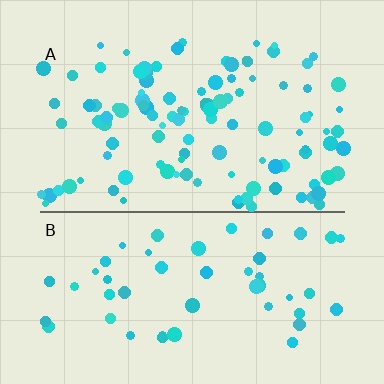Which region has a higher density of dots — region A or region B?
A (the top).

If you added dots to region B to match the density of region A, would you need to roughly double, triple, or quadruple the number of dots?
Approximately double.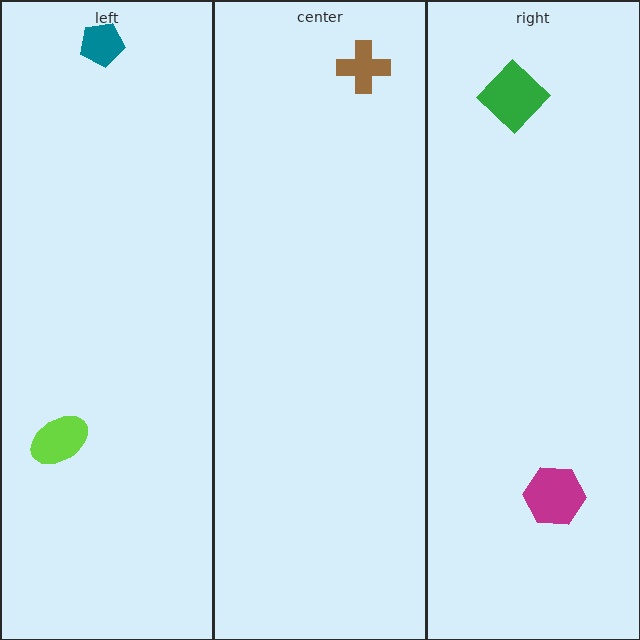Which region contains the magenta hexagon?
The right region.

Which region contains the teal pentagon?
The left region.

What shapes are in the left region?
The teal pentagon, the lime ellipse.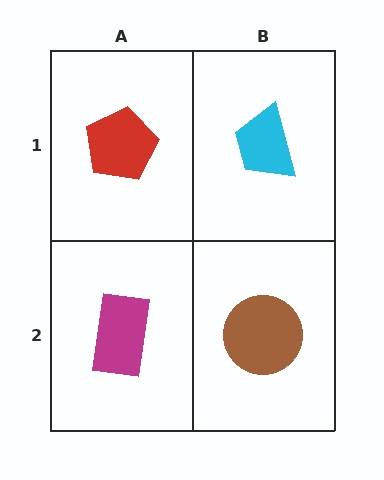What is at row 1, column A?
A red pentagon.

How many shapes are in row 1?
2 shapes.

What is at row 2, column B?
A brown circle.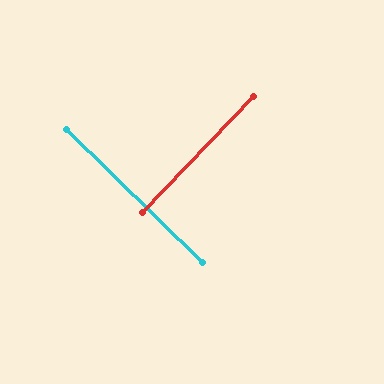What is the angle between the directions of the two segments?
Approximately 89 degrees.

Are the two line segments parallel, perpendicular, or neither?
Perpendicular — they meet at approximately 89°.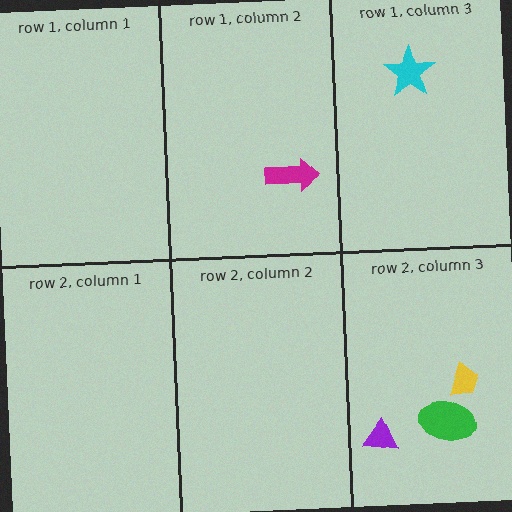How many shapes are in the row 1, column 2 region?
1.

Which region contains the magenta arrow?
The row 1, column 2 region.